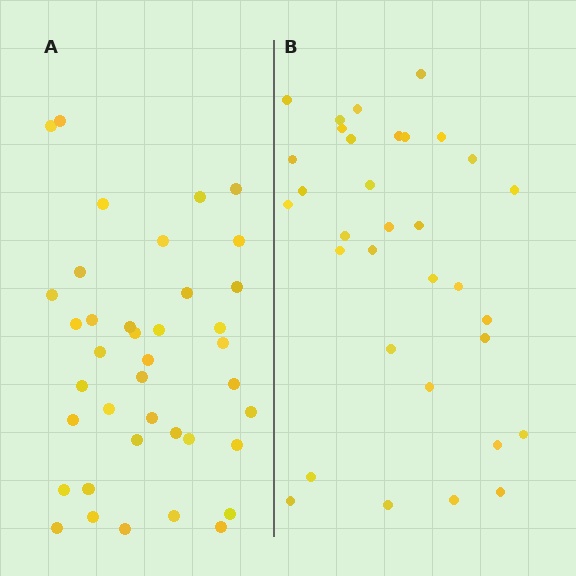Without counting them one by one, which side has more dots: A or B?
Region A (the left region) has more dots.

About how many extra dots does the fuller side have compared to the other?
Region A has about 6 more dots than region B.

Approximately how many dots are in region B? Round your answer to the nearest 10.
About 30 dots. (The exact count is 33, which rounds to 30.)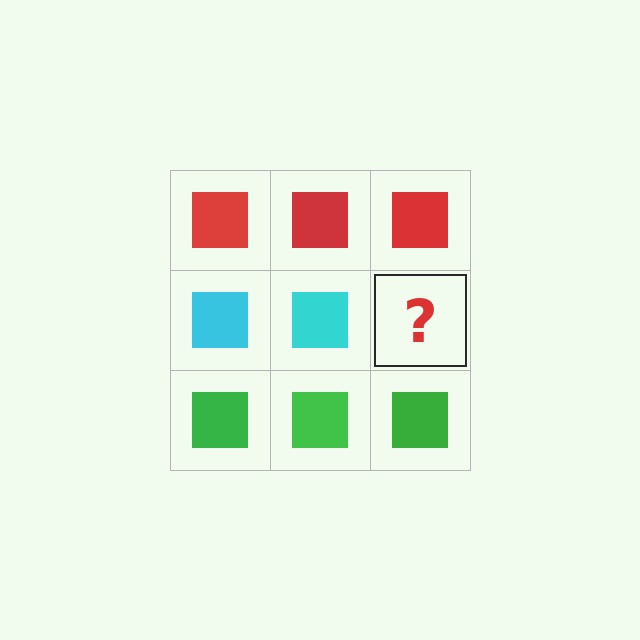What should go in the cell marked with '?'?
The missing cell should contain a cyan square.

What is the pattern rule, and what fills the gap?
The rule is that each row has a consistent color. The gap should be filled with a cyan square.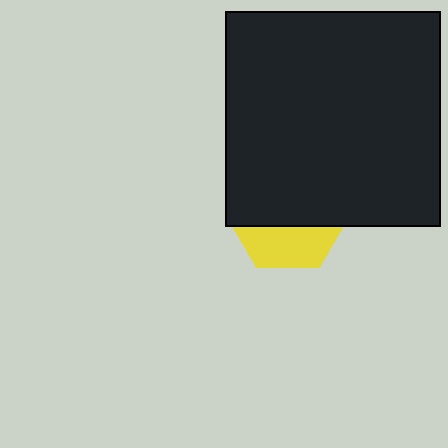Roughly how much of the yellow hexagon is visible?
A small part of it is visible (roughly 33%).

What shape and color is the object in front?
The object in front is a black square.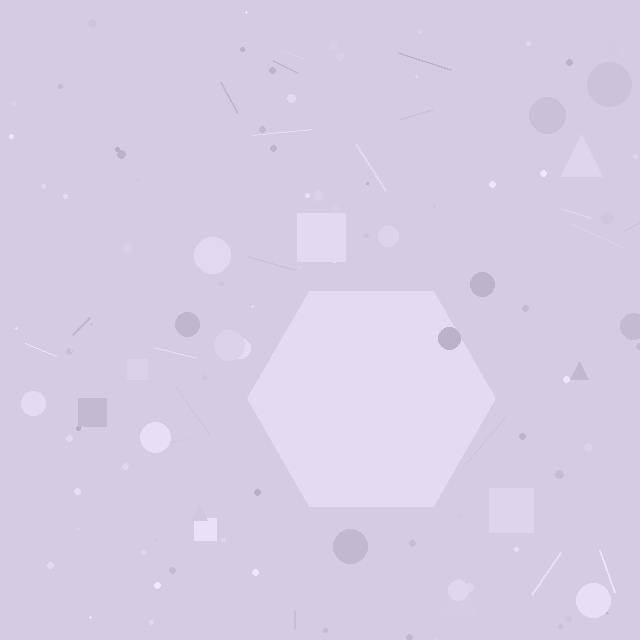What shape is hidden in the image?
A hexagon is hidden in the image.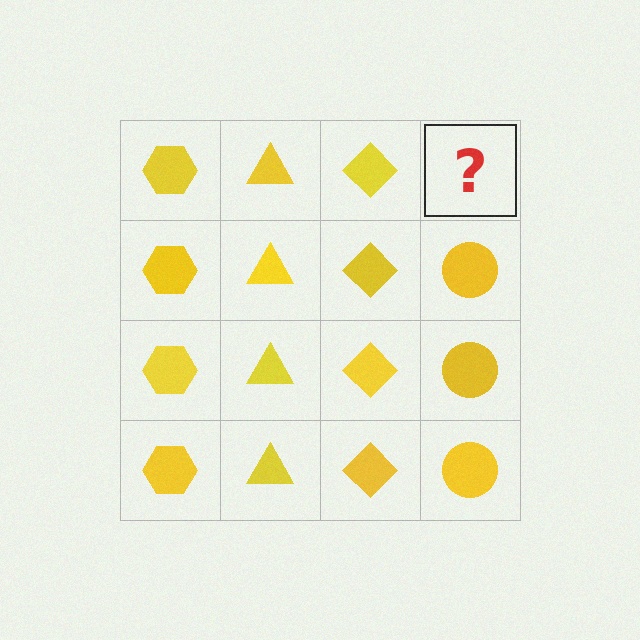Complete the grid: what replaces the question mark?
The question mark should be replaced with a yellow circle.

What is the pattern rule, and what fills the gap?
The rule is that each column has a consistent shape. The gap should be filled with a yellow circle.